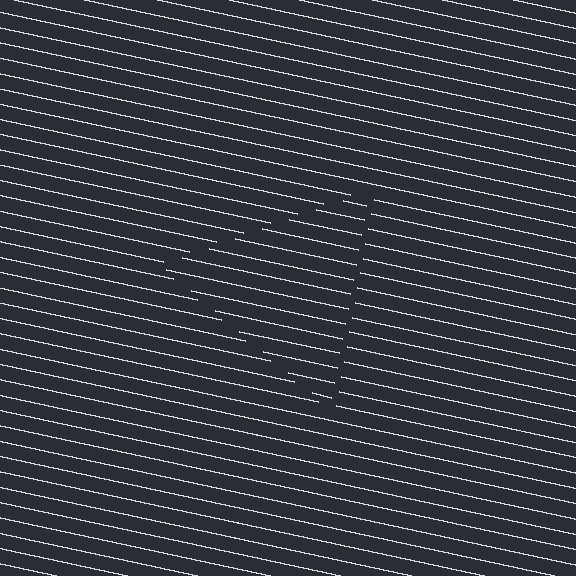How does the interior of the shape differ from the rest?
The interior of the shape contains the same grating, shifted by half a period — the contour is defined by the phase discontinuity where line-ends from the inner and outer gratings abut.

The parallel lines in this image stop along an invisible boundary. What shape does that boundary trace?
An illusory triangle. The interior of the shape contains the same grating, shifted by half a period — the contour is defined by the phase discontinuity where line-ends from the inner and outer gratings abut.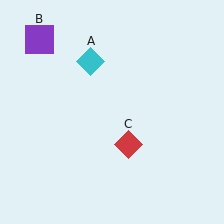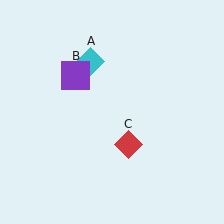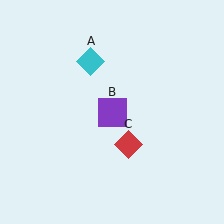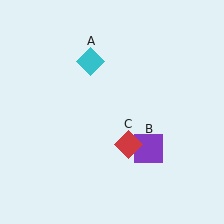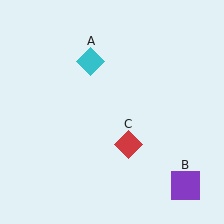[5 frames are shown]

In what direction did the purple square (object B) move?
The purple square (object B) moved down and to the right.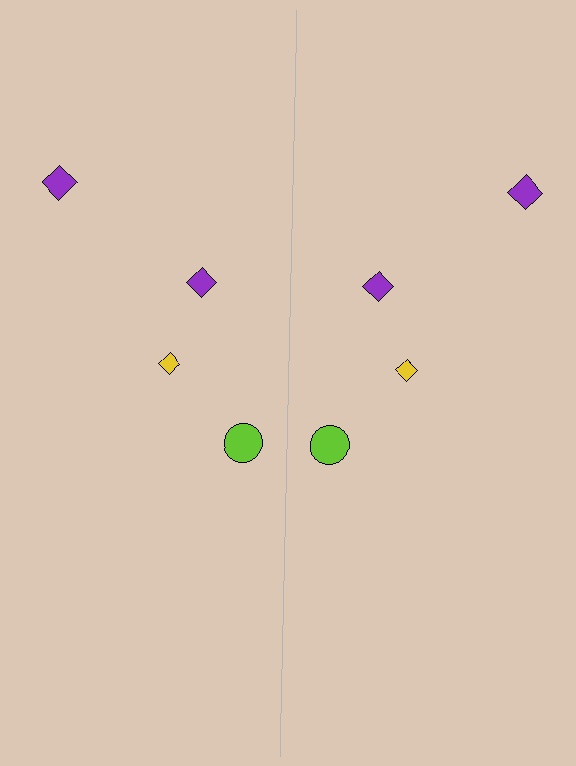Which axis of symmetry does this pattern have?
The pattern has a vertical axis of symmetry running through the center of the image.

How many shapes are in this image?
There are 8 shapes in this image.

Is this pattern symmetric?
Yes, this pattern has bilateral (reflection) symmetry.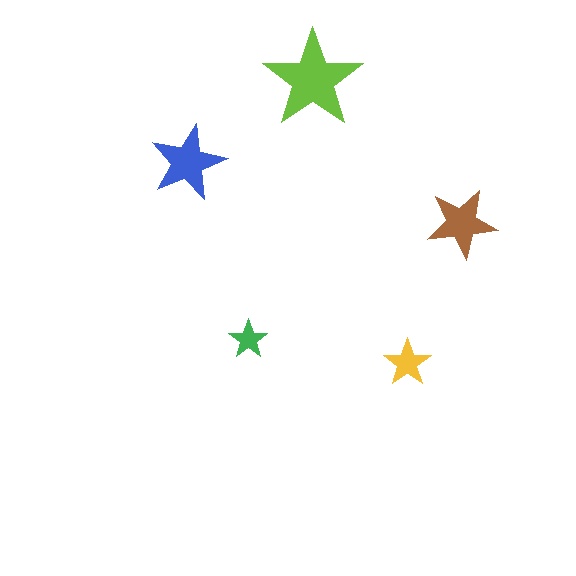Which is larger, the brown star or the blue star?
The blue one.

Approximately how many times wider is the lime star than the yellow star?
About 2 times wider.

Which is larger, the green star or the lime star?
The lime one.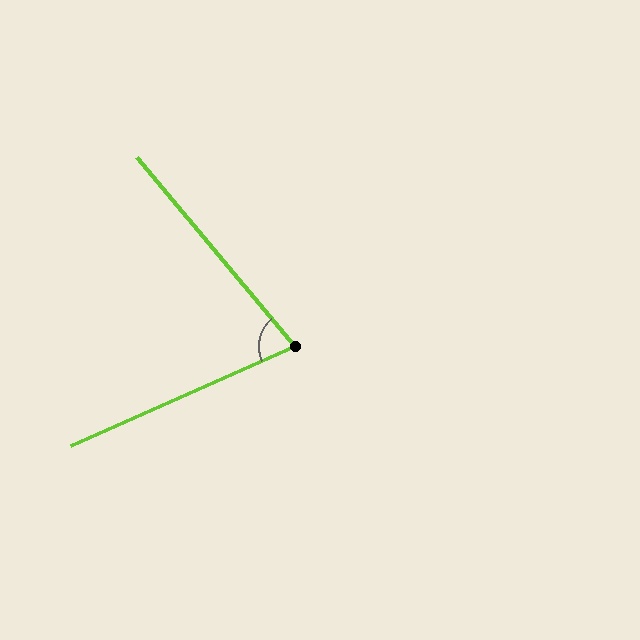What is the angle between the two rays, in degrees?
Approximately 74 degrees.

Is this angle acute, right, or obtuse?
It is acute.